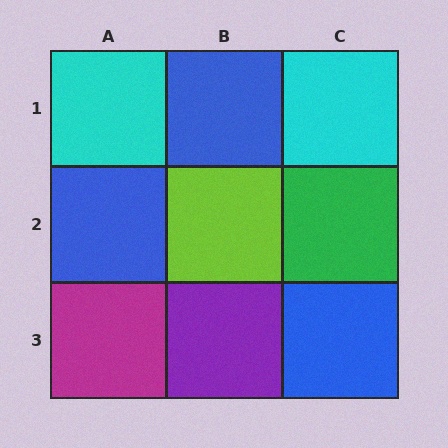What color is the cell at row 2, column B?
Lime.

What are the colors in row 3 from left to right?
Magenta, purple, blue.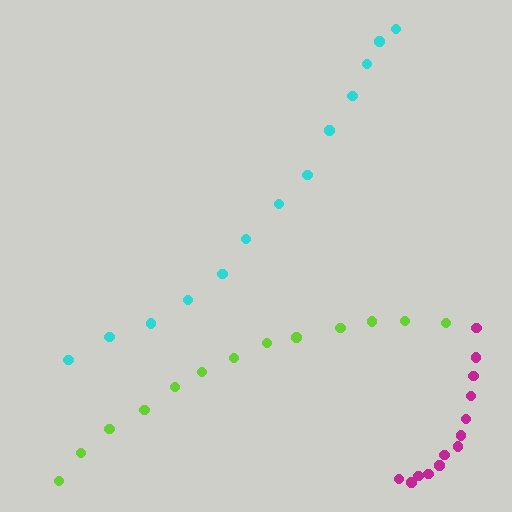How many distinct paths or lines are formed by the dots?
There are 3 distinct paths.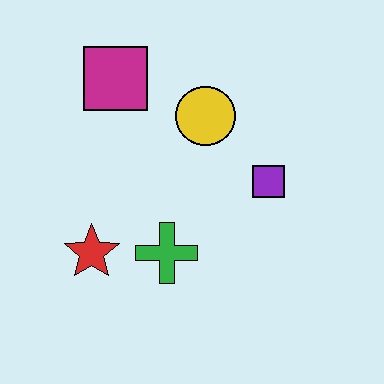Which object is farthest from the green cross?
The magenta square is farthest from the green cross.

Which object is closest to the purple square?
The yellow circle is closest to the purple square.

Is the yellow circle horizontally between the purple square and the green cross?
Yes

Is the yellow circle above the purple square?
Yes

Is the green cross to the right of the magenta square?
Yes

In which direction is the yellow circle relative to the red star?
The yellow circle is above the red star.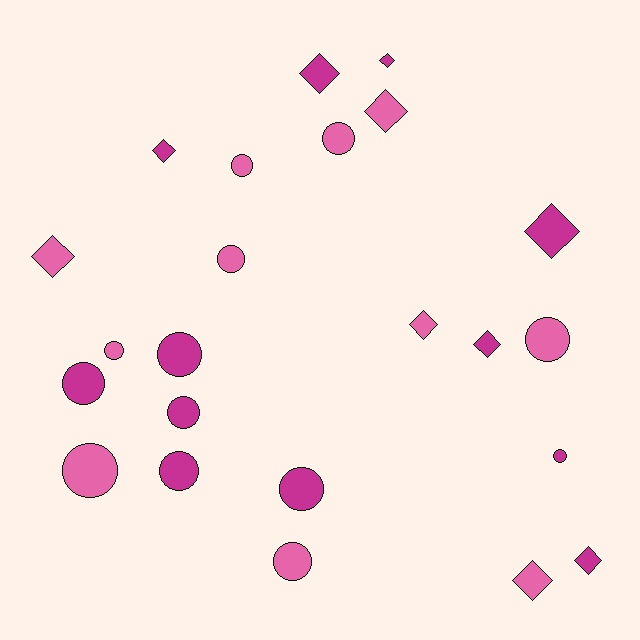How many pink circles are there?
There are 7 pink circles.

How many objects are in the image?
There are 23 objects.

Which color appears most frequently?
Magenta, with 12 objects.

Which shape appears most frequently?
Circle, with 13 objects.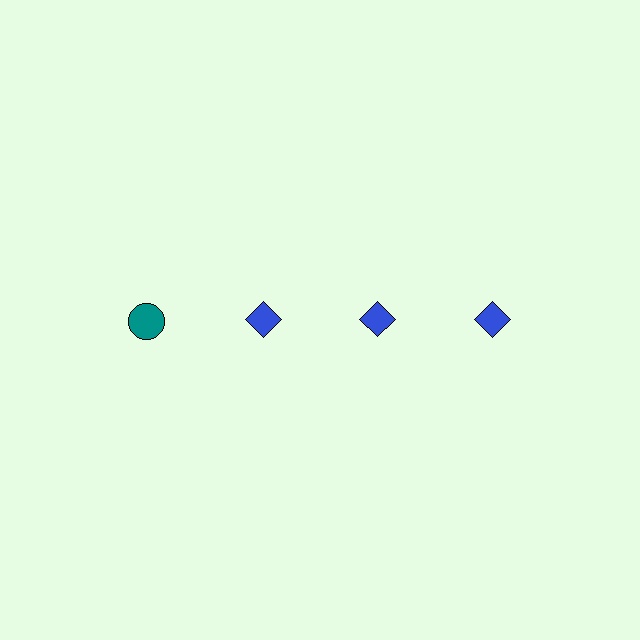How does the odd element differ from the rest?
It differs in both color (teal instead of blue) and shape (circle instead of diamond).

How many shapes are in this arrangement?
There are 4 shapes arranged in a grid pattern.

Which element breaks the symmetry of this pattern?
The teal circle in the top row, leftmost column breaks the symmetry. All other shapes are blue diamonds.